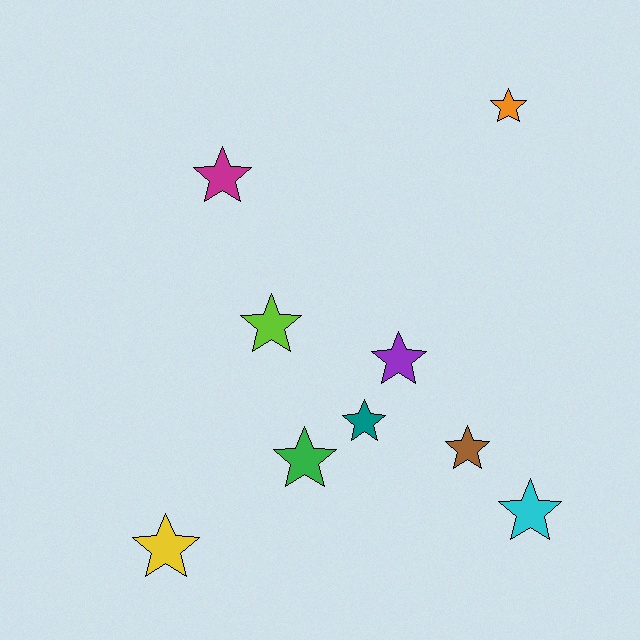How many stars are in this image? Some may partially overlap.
There are 9 stars.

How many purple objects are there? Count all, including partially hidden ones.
There is 1 purple object.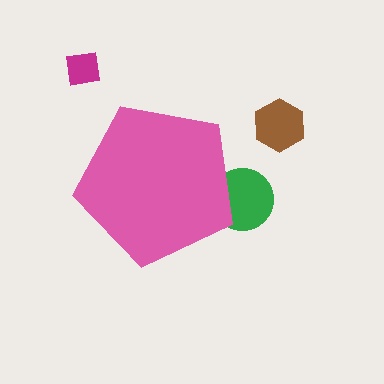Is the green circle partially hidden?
Yes, the green circle is partially hidden behind the pink pentagon.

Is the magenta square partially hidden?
No, the magenta square is fully visible.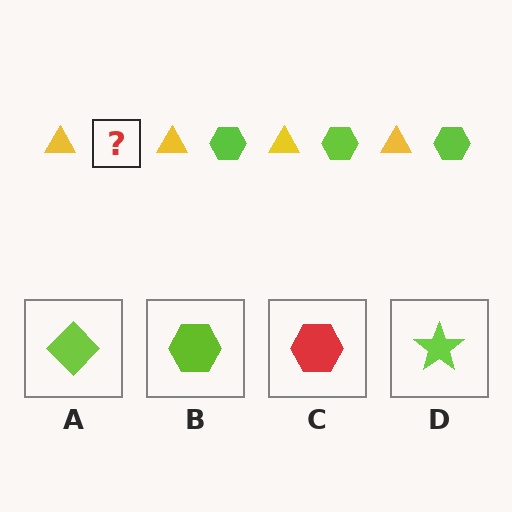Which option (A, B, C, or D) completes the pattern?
B.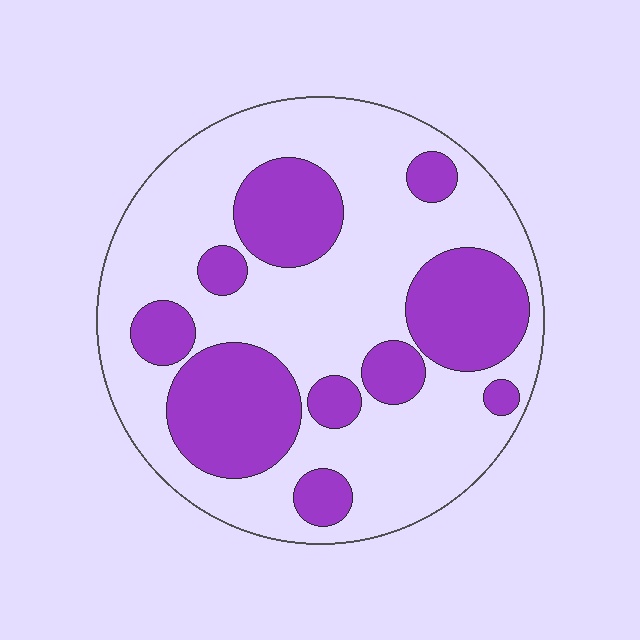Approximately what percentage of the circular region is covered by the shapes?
Approximately 35%.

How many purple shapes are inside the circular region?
10.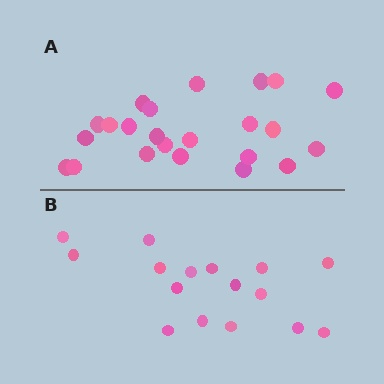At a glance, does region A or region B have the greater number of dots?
Region A (the top region) has more dots.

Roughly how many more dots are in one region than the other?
Region A has roughly 8 or so more dots than region B.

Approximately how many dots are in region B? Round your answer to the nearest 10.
About 20 dots. (The exact count is 16, which rounds to 20.)